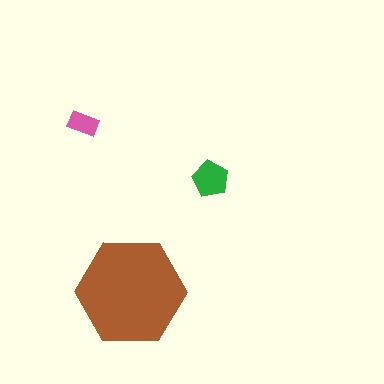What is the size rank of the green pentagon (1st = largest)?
2nd.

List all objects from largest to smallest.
The brown hexagon, the green pentagon, the pink rectangle.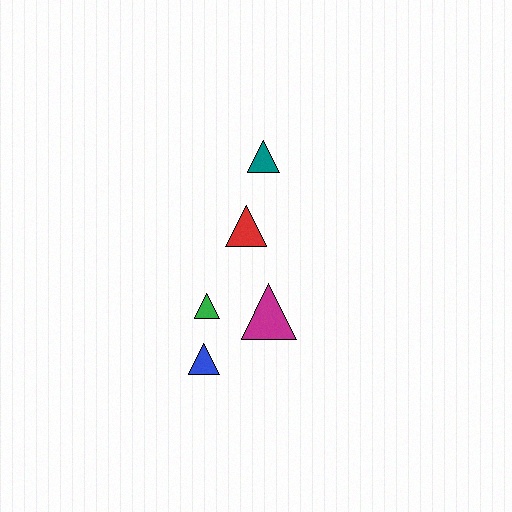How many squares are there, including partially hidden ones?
There are no squares.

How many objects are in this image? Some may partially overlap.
There are 5 objects.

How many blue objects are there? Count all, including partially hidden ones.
There is 1 blue object.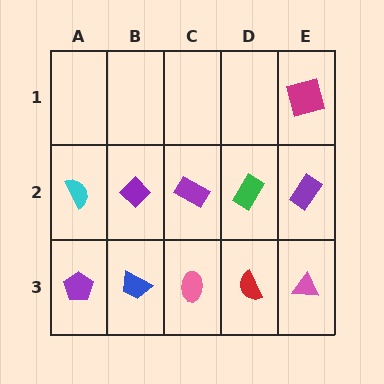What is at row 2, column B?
A purple diamond.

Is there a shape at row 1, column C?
No, that cell is empty.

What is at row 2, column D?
A green rectangle.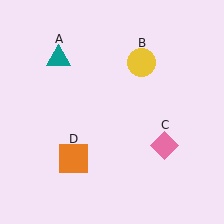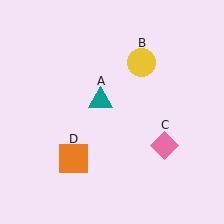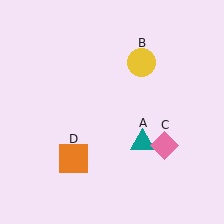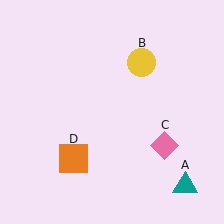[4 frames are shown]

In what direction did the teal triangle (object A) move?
The teal triangle (object A) moved down and to the right.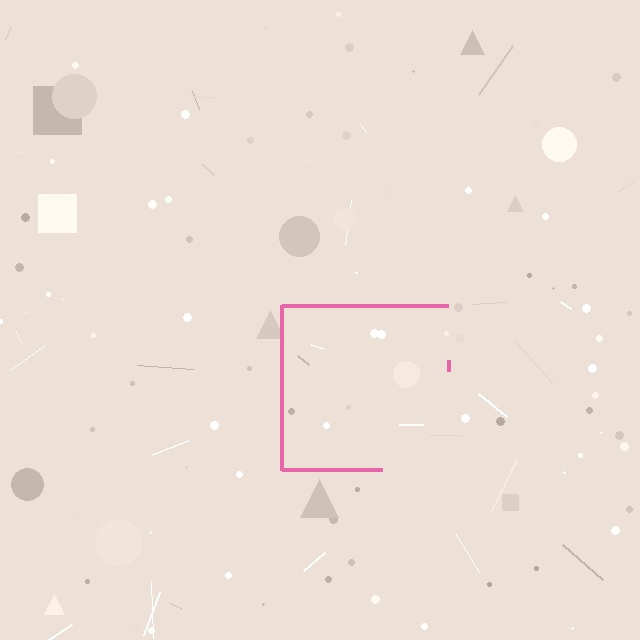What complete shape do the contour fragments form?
The contour fragments form a square.